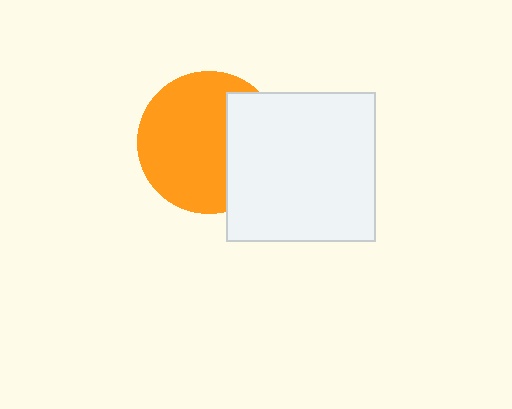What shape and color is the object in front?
The object in front is a white square.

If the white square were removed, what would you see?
You would see the complete orange circle.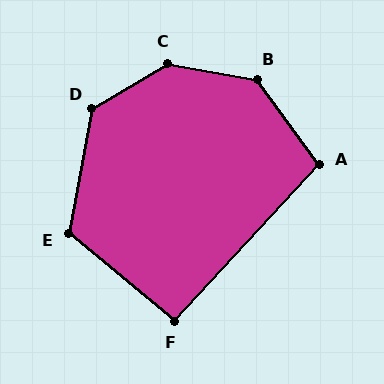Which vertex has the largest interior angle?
C, at approximately 140 degrees.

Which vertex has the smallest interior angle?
F, at approximately 93 degrees.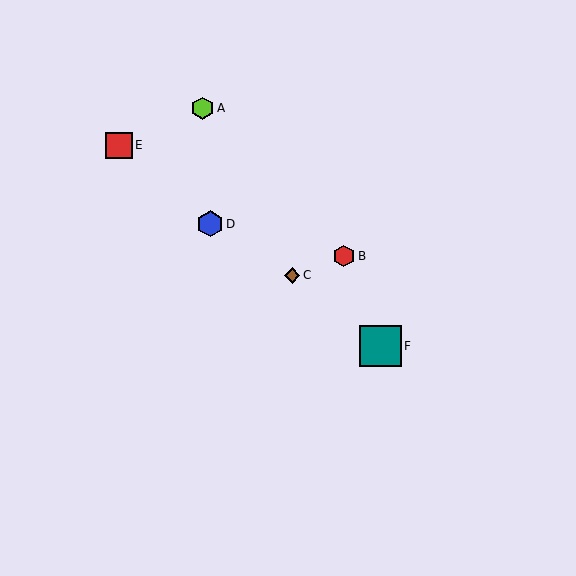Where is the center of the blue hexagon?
The center of the blue hexagon is at (210, 224).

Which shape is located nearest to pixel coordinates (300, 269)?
The brown diamond (labeled C) at (292, 275) is nearest to that location.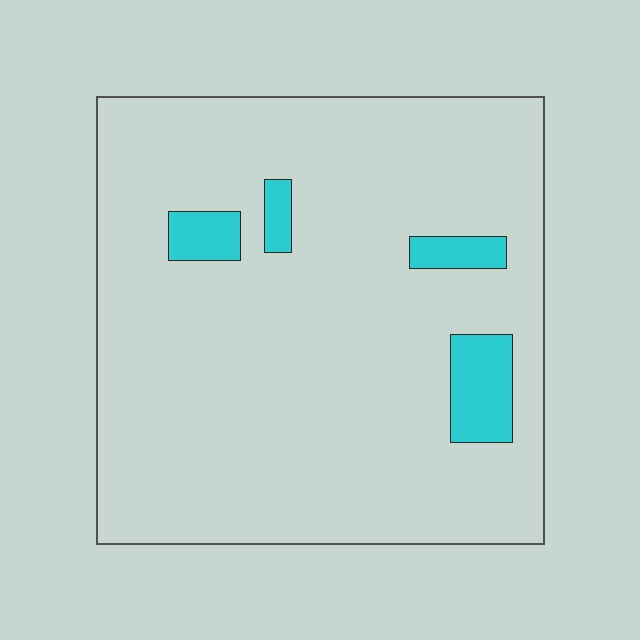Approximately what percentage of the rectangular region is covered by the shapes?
Approximately 10%.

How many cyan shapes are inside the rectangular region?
4.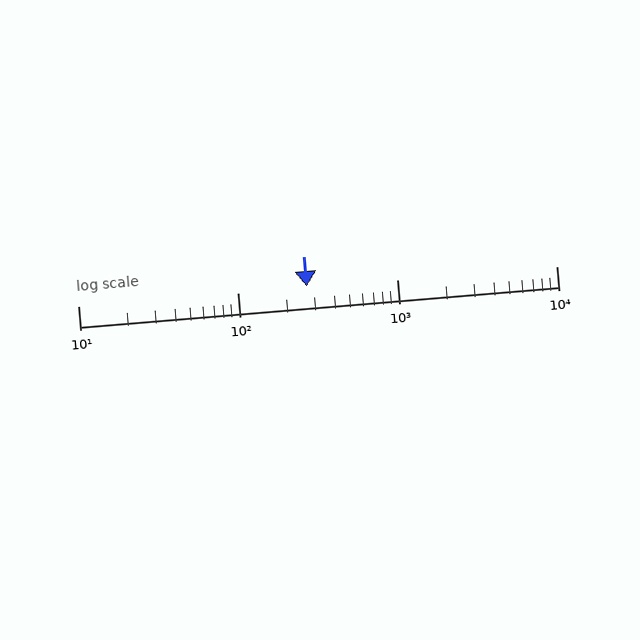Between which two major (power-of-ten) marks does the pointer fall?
The pointer is between 100 and 1000.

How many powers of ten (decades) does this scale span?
The scale spans 3 decades, from 10 to 10000.